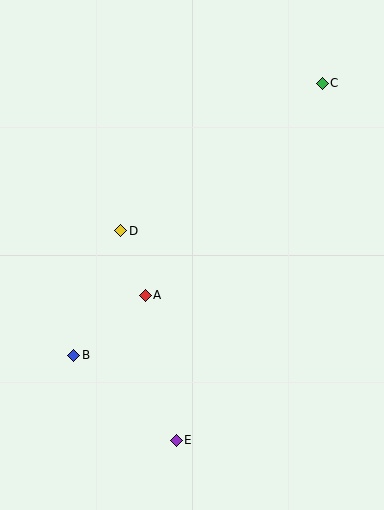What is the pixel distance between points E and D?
The distance between E and D is 217 pixels.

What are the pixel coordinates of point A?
Point A is at (145, 295).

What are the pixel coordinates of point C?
Point C is at (322, 83).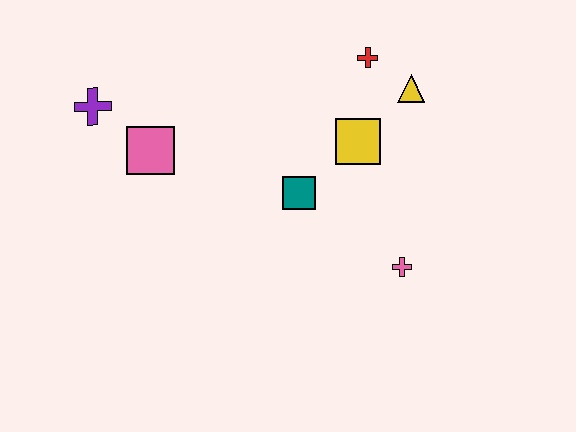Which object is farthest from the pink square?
The pink cross is farthest from the pink square.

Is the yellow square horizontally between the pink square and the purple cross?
No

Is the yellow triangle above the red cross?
No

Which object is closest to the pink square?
The purple cross is closest to the pink square.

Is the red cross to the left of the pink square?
No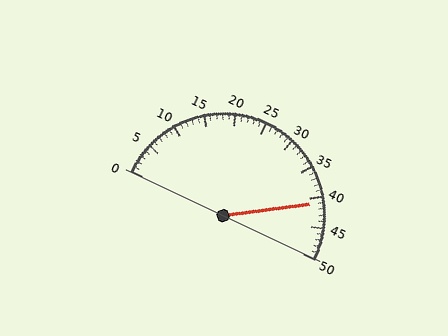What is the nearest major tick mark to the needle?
The nearest major tick mark is 40.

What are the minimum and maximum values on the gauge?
The gauge ranges from 0 to 50.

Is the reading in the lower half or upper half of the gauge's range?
The reading is in the upper half of the range (0 to 50).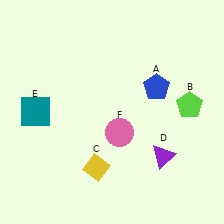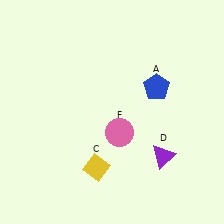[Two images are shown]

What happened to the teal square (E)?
The teal square (E) was removed in Image 2. It was in the top-left area of Image 1.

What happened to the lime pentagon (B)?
The lime pentagon (B) was removed in Image 2. It was in the top-right area of Image 1.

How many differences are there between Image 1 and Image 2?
There are 2 differences between the two images.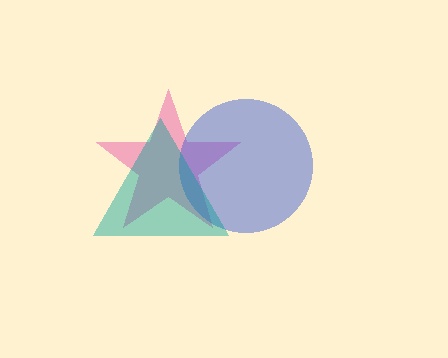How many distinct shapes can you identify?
There are 3 distinct shapes: a pink star, a blue circle, a teal triangle.